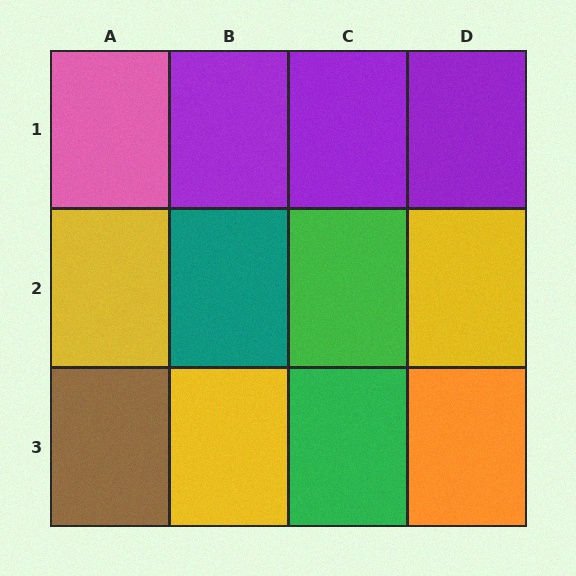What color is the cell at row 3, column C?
Green.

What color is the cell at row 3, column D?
Orange.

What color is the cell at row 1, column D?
Purple.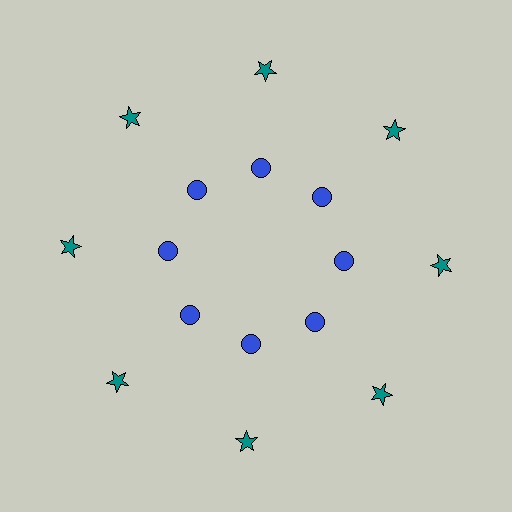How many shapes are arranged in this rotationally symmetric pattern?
There are 16 shapes, arranged in 8 groups of 2.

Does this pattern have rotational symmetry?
Yes, this pattern has 8-fold rotational symmetry. It looks the same after rotating 45 degrees around the center.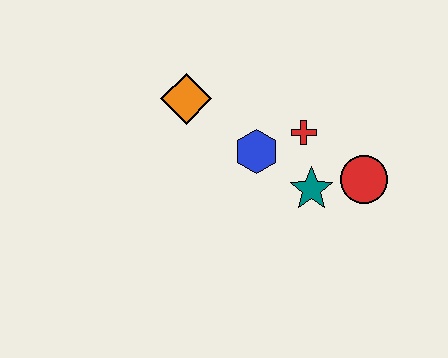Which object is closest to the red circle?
The teal star is closest to the red circle.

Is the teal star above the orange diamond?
No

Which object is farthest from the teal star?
The orange diamond is farthest from the teal star.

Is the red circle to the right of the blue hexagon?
Yes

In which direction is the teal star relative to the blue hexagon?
The teal star is to the right of the blue hexagon.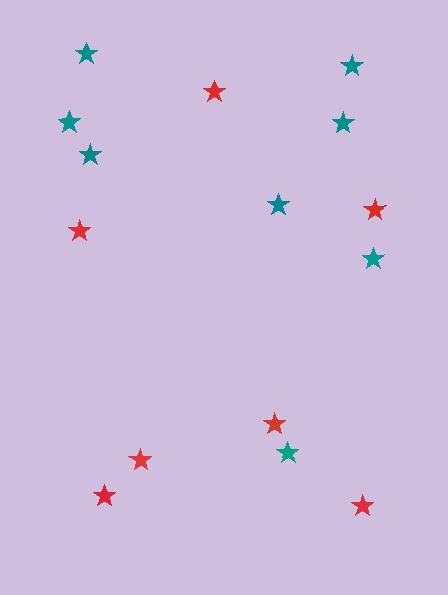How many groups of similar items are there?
There are 2 groups: one group of red stars (7) and one group of teal stars (8).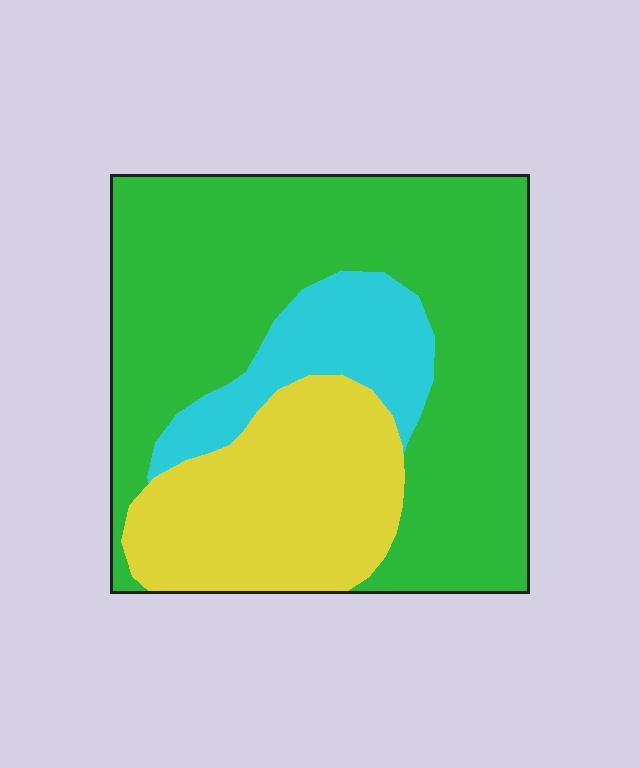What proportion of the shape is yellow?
Yellow covers 26% of the shape.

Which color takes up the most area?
Green, at roughly 60%.